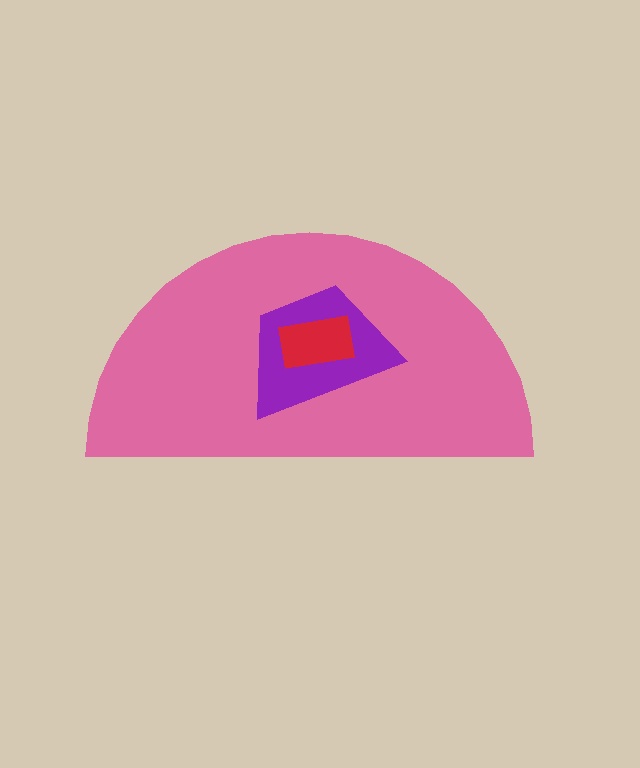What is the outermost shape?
The pink semicircle.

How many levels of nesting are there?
3.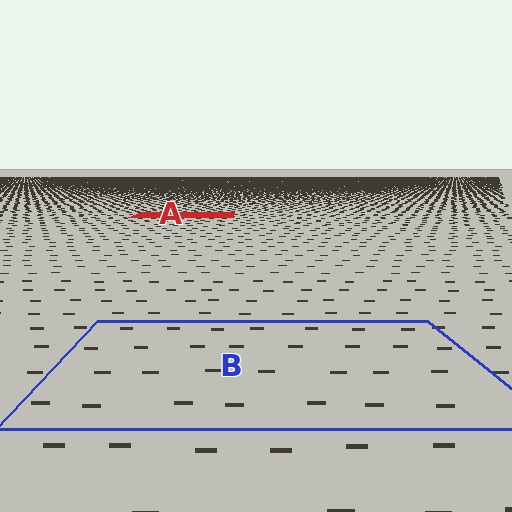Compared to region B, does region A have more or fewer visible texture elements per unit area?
Region A has more texture elements per unit area — they are packed more densely because it is farther away.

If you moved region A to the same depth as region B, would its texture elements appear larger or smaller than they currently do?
They would appear larger. At a closer depth, the same texture elements are projected at a bigger on-screen size.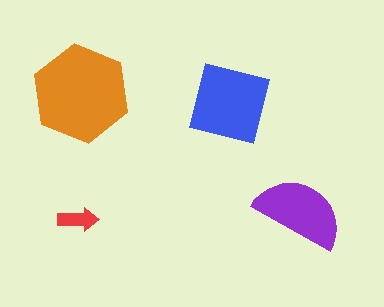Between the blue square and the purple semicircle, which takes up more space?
The blue square.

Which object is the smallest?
The red arrow.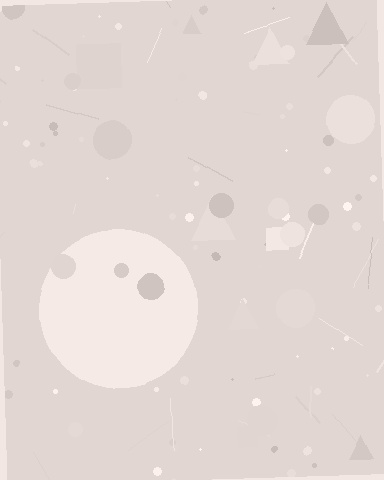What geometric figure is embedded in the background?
A circle is embedded in the background.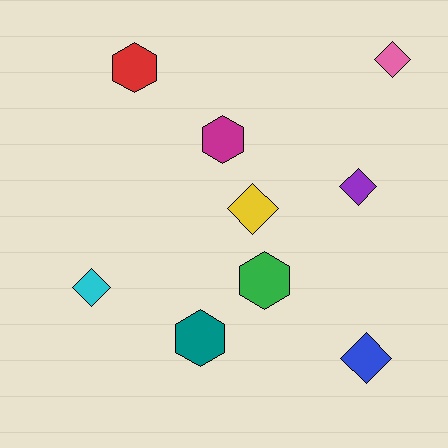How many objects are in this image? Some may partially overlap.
There are 9 objects.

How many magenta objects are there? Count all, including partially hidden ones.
There is 1 magenta object.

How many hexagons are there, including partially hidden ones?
There are 4 hexagons.